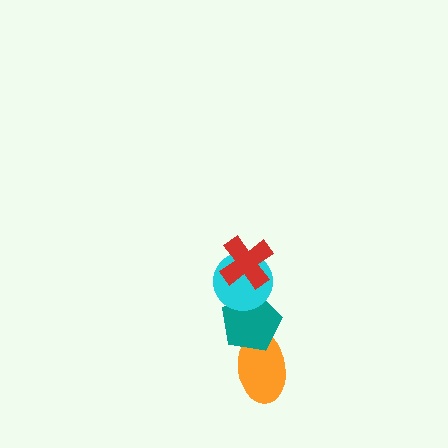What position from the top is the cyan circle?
The cyan circle is 2nd from the top.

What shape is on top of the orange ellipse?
The teal pentagon is on top of the orange ellipse.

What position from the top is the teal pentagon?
The teal pentagon is 3rd from the top.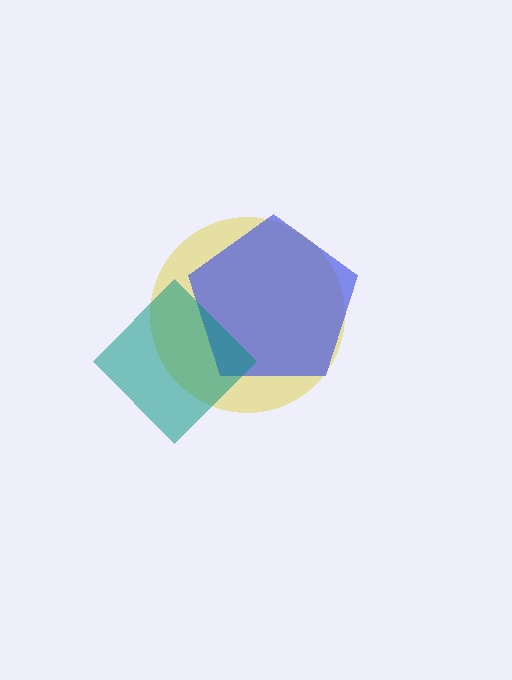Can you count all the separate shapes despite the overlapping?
Yes, there are 3 separate shapes.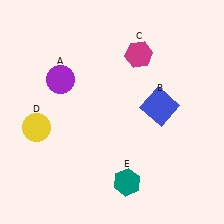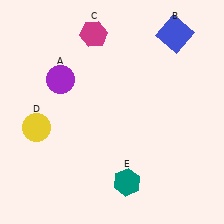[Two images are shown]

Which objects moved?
The objects that moved are: the blue square (B), the magenta hexagon (C).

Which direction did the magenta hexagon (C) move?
The magenta hexagon (C) moved left.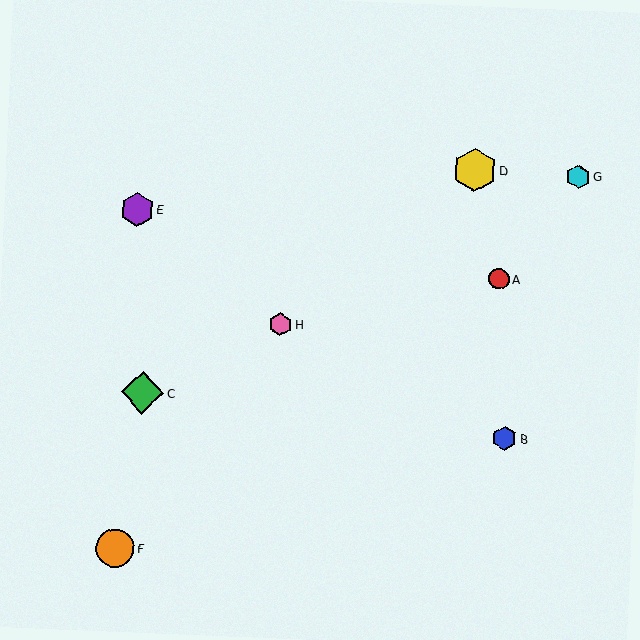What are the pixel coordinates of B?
Object B is at (505, 438).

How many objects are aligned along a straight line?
3 objects (C, G, H) are aligned along a straight line.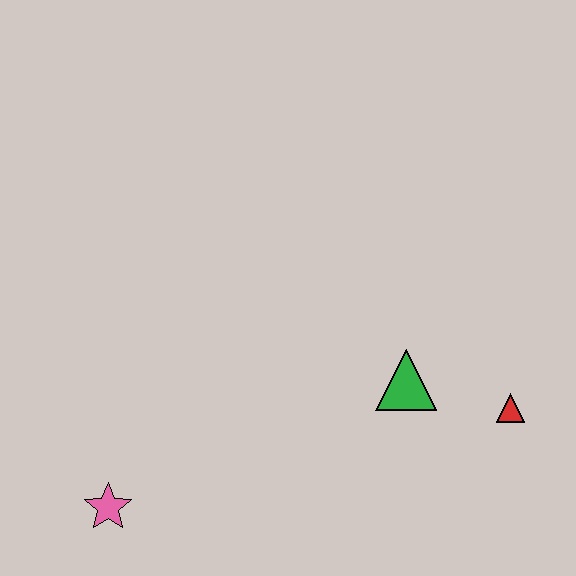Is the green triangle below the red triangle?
No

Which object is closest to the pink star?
The green triangle is closest to the pink star.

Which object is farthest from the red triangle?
The pink star is farthest from the red triangle.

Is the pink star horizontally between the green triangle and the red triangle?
No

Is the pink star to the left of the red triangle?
Yes